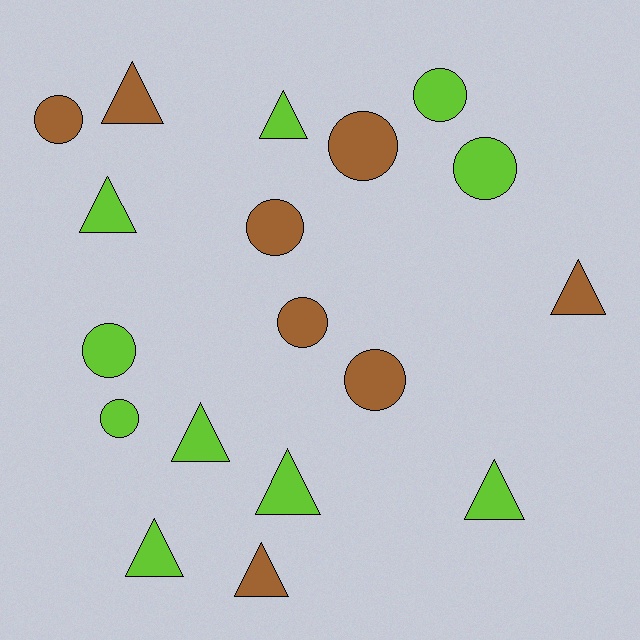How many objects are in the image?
There are 18 objects.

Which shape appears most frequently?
Triangle, with 9 objects.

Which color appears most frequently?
Lime, with 10 objects.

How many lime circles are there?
There are 4 lime circles.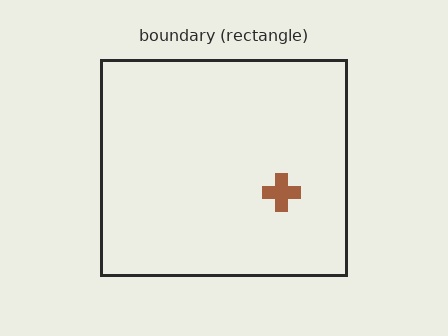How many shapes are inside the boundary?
1 inside, 0 outside.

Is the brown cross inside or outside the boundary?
Inside.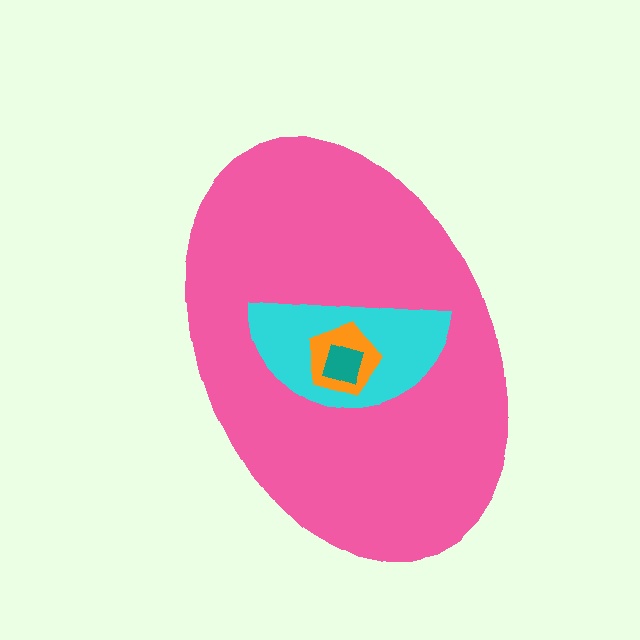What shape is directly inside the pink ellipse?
The cyan semicircle.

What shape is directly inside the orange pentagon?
The teal square.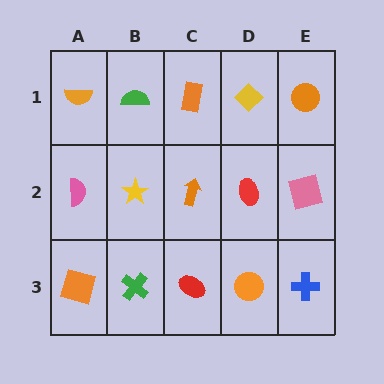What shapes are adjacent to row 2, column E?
An orange circle (row 1, column E), a blue cross (row 3, column E), a red ellipse (row 2, column D).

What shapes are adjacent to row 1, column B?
A yellow star (row 2, column B), an orange semicircle (row 1, column A), an orange rectangle (row 1, column C).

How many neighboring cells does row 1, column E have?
2.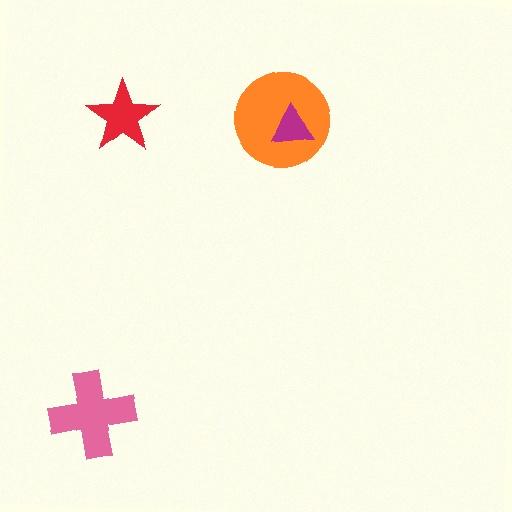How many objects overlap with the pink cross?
0 objects overlap with the pink cross.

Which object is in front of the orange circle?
The magenta triangle is in front of the orange circle.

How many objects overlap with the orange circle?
1 object overlaps with the orange circle.